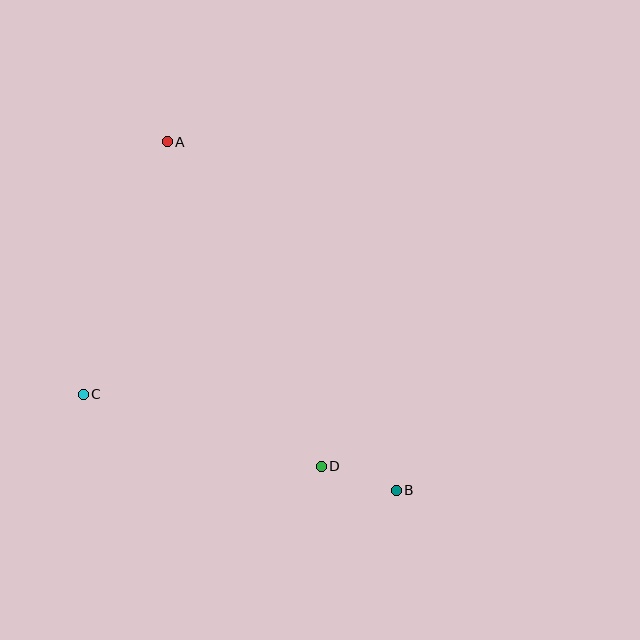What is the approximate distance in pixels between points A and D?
The distance between A and D is approximately 360 pixels.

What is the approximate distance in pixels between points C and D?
The distance between C and D is approximately 248 pixels.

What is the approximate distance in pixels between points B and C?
The distance between B and C is approximately 327 pixels.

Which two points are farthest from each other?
Points A and B are farthest from each other.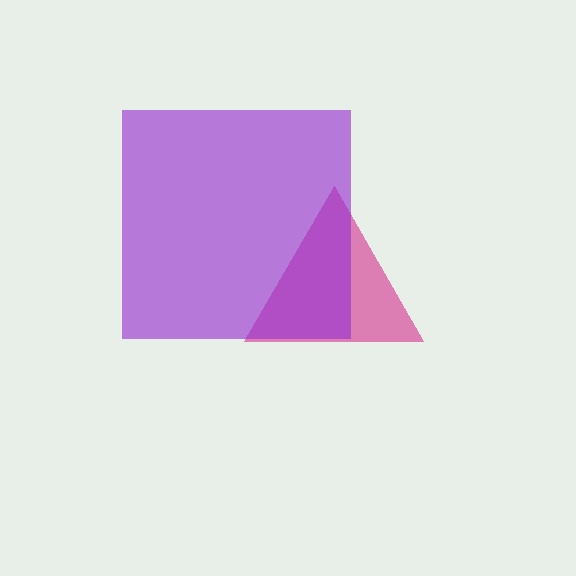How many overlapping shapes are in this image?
There are 2 overlapping shapes in the image.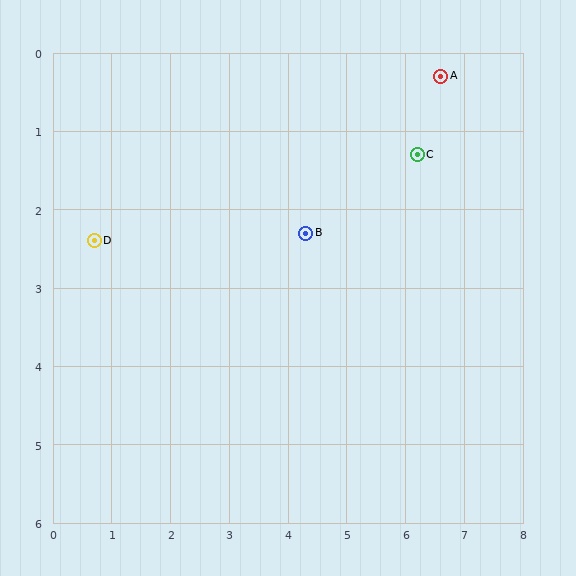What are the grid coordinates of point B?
Point B is at approximately (4.3, 2.3).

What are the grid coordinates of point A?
Point A is at approximately (6.6, 0.3).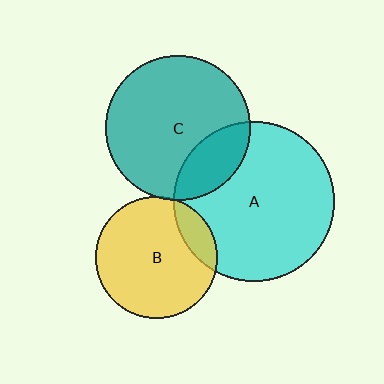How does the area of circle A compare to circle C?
Approximately 1.2 times.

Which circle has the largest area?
Circle A (cyan).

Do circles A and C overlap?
Yes.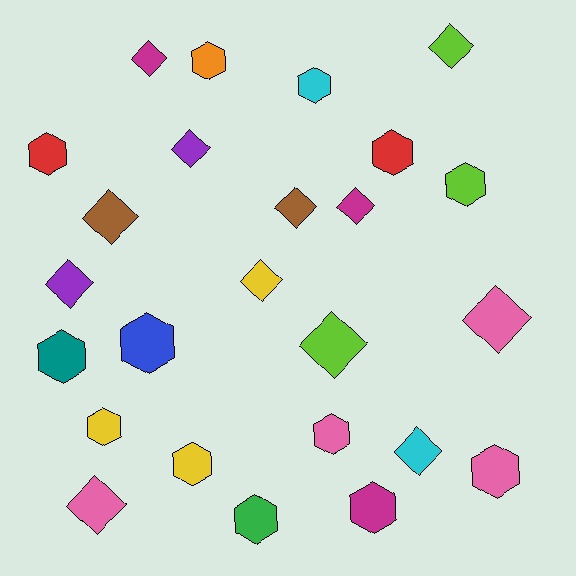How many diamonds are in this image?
There are 12 diamonds.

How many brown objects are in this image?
There are 2 brown objects.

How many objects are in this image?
There are 25 objects.